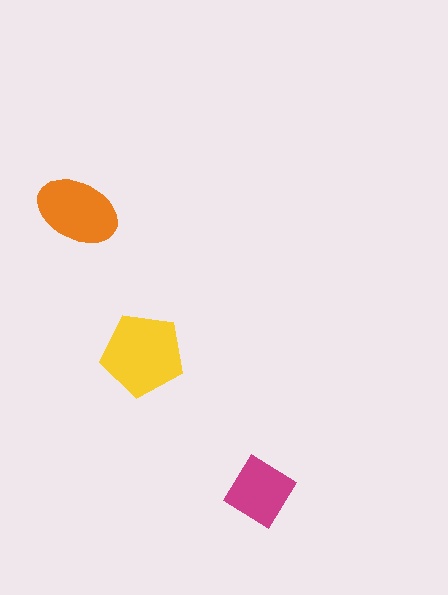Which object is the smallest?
The magenta diamond.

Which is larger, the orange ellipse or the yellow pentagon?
The yellow pentagon.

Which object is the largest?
The yellow pentagon.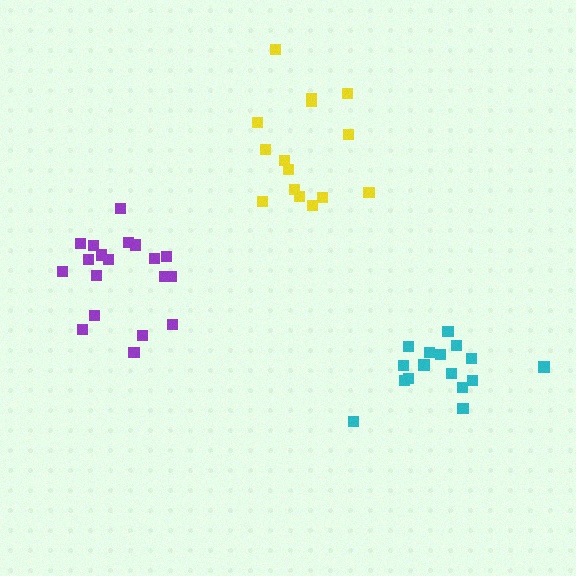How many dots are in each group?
Group 1: 16 dots, Group 2: 15 dots, Group 3: 19 dots (50 total).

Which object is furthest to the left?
The purple cluster is leftmost.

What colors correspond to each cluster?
The clusters are colored: cyan, yellow, purple.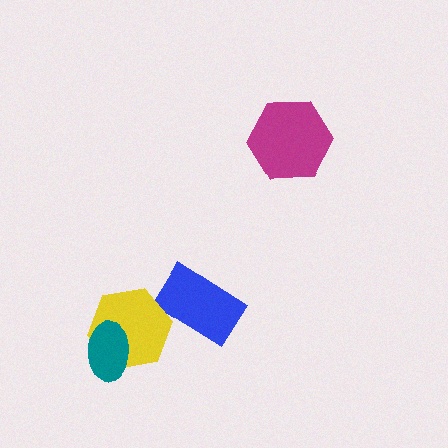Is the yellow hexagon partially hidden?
Yes, it is partially covered by another shape.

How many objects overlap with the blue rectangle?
1 object overlaps with the blue rectangle.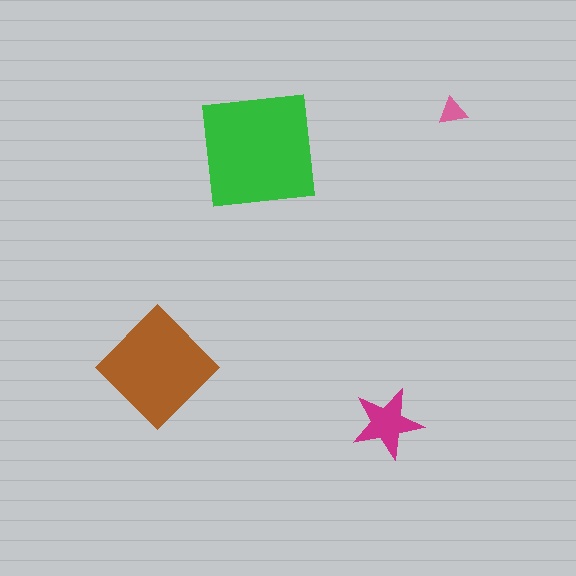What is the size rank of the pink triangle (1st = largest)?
4th.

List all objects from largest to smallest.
The green square, the brown diamond, the magenta star, the pink triangle.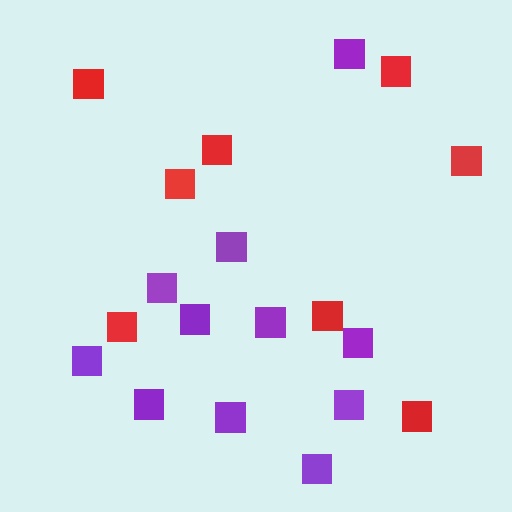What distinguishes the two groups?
There are 2 groups: one group of purple squares (11) and one group of red squares (8).